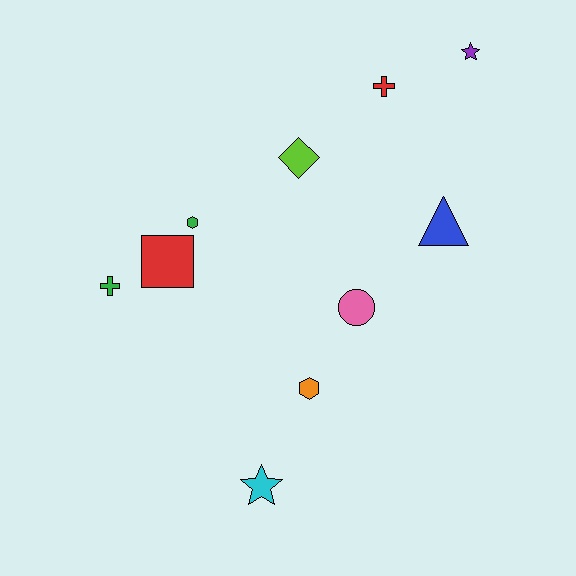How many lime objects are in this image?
There is 1 lime object.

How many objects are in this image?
There are 10 objects.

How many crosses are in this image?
There are 2 crosses.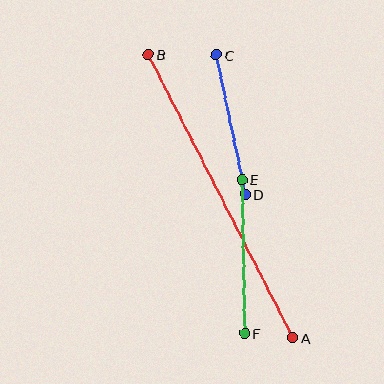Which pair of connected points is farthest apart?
Points A and B are farthest apart.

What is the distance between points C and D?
The distance is approximately 142 pixels.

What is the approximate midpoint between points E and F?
The midpoint is at approximately (243, 257) pixels.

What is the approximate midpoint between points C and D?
The midpoint is at approximately (231, 125) pixels.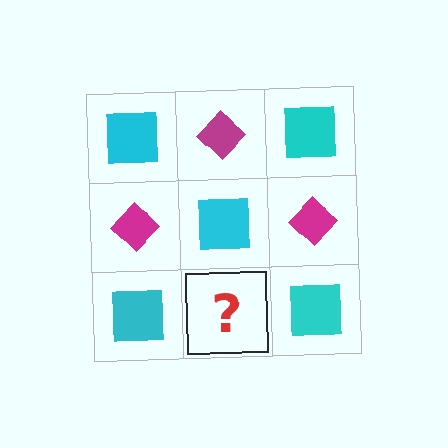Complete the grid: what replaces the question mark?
The question mark should be replaced with a magenta diamond.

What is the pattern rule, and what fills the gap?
The rule is that it alternates cyan square and magenta diamond in a checkerboard pattern. The gap should be filled with a magenta diamond.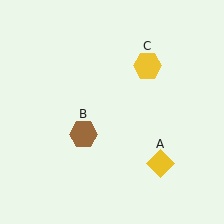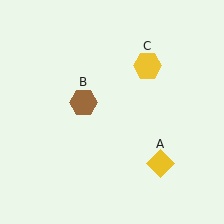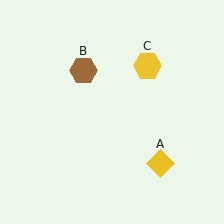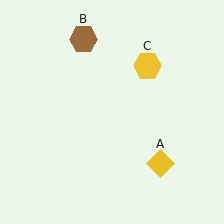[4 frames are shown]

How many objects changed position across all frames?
1 object changed position: brown hexagon (object B).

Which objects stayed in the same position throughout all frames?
Yellow diamond (object A) and yellow hexagon (object C) remained stationary.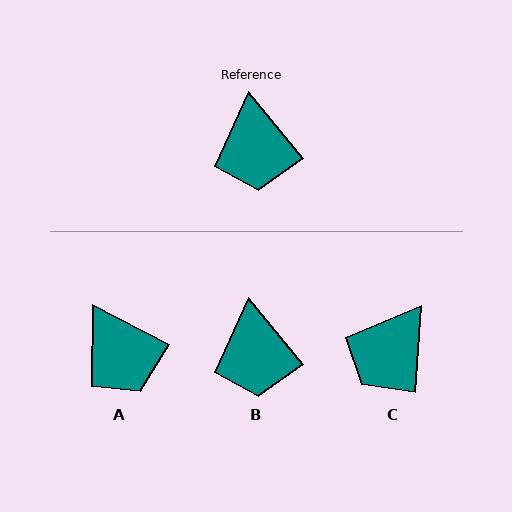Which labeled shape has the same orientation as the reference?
B.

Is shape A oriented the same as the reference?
No, it is off by about 24 degrees.